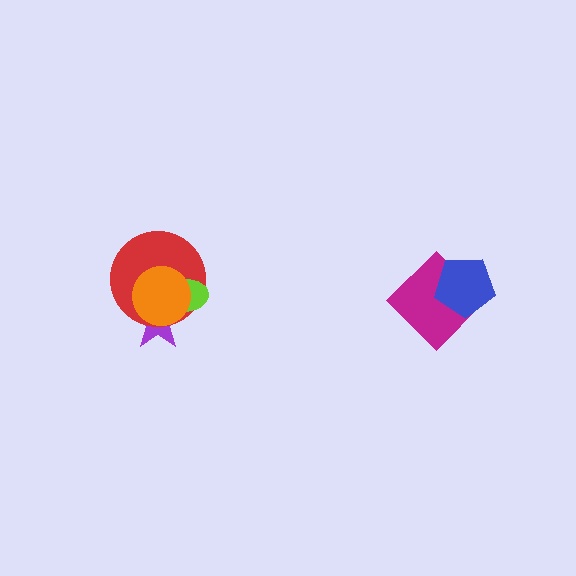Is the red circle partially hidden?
Yes, it is partially covered by another shape.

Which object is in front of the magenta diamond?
The blue pentagon is in front of the magenta diamond.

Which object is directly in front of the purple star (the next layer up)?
The red circle is directly in front of the purple star.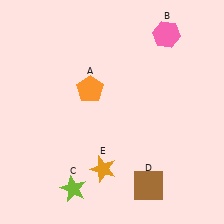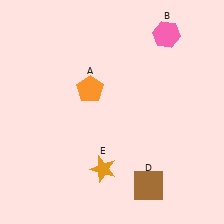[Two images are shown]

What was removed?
The lime star (C) was removed in Image 2.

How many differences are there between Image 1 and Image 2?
There is 1 difference between the two images.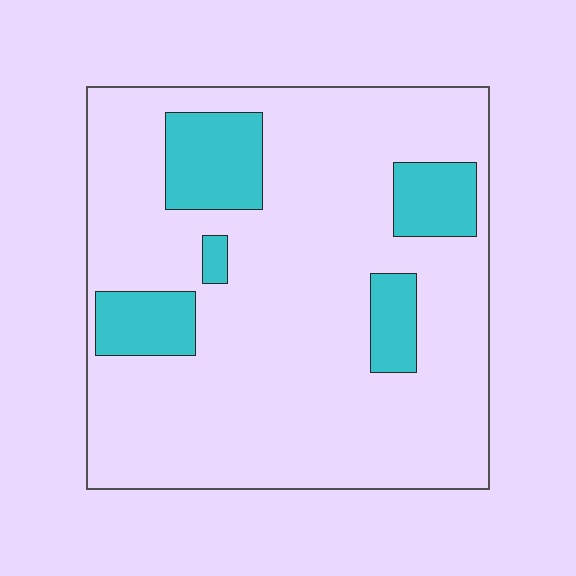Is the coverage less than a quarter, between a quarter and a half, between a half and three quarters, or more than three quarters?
Less than a quarter.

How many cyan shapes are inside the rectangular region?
5.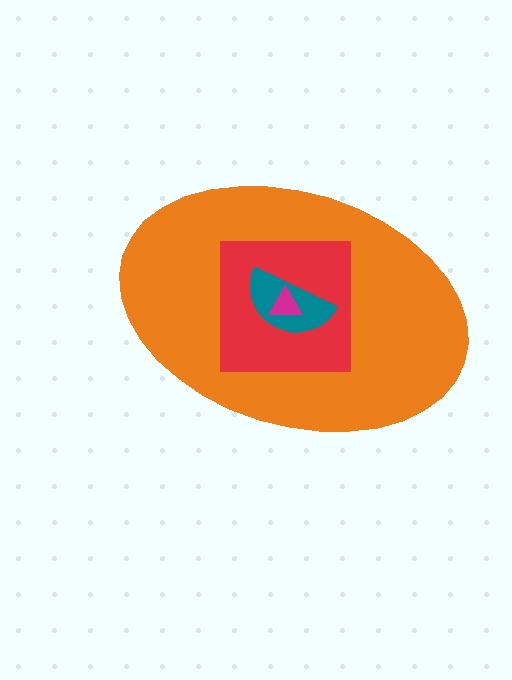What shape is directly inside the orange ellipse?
The red square.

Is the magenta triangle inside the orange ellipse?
Yes.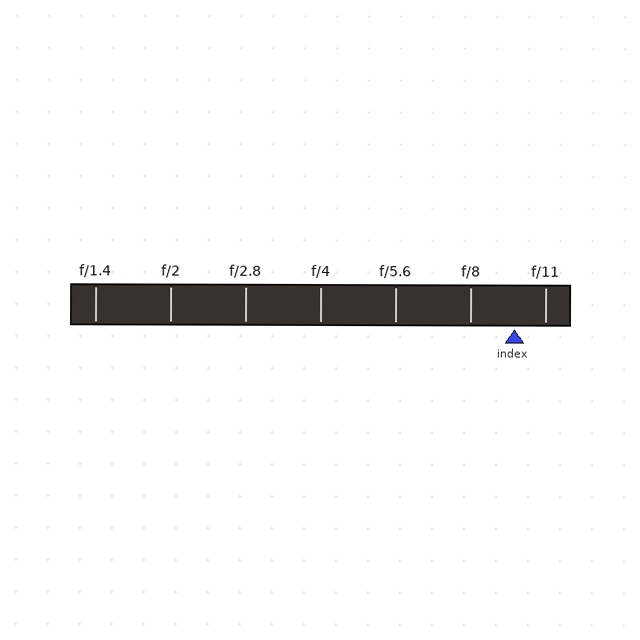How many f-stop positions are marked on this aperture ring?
There are 7 f-stop positions marked.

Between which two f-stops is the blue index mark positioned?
The index mark is between f/8 and f/11.